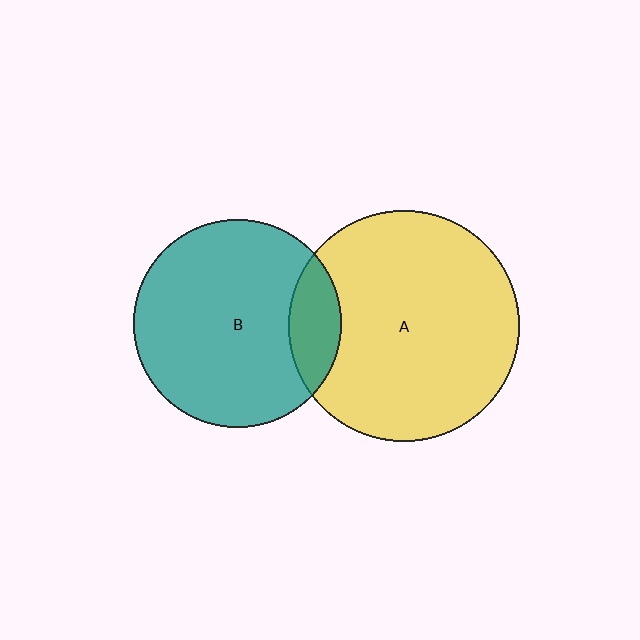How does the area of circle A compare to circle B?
Approximately 1.2 times.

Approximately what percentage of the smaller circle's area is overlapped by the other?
Approximately 15%.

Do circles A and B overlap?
Yes.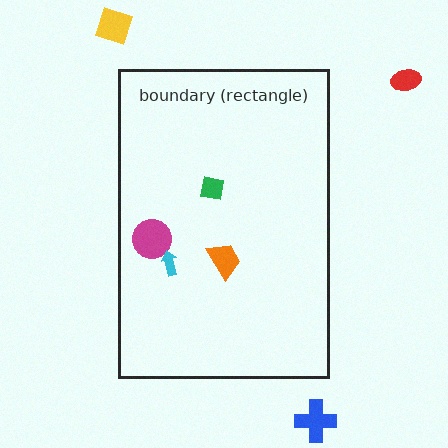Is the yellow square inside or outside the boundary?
Outside.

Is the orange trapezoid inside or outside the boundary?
Inside.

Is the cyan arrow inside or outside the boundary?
Inside.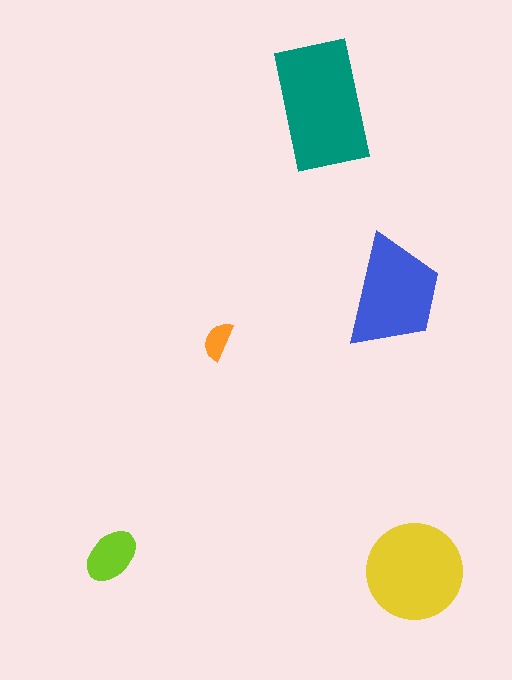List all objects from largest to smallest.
The teal rectangle, the yellow circle, the blue trapezoid, the lime ellipse, the orange semicircle.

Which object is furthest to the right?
The yellow circle is rightmost.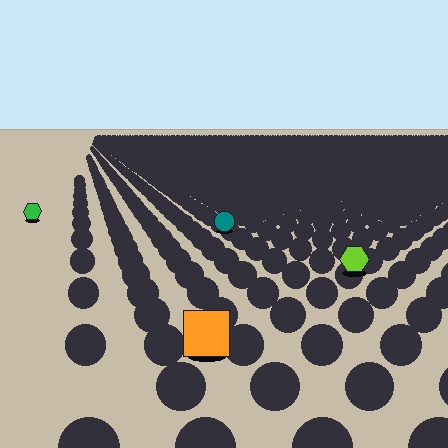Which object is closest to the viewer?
The orange square is closest. The texture marks near it are larger and more spread out.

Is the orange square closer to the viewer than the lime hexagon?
Yes. The orange square is closer — you can tell from the texture gradient: the ground texture is coarser near it.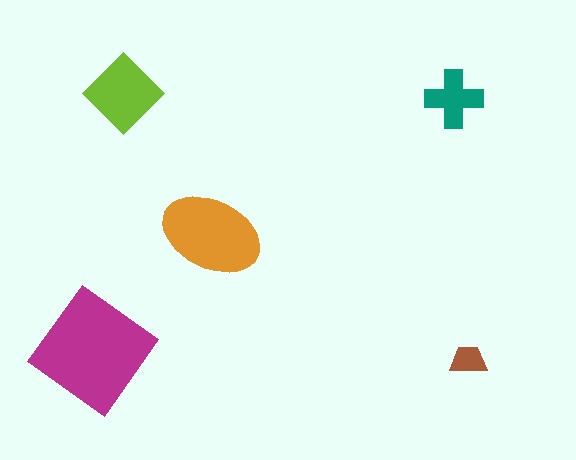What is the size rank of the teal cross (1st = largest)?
4th.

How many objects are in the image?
There are 5 objects in the image.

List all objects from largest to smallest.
The magenta diamond, the orange ellipse, the lime diamond, the teal cross, the brown trapezoid.